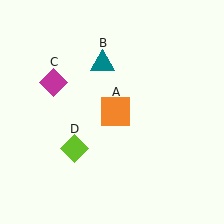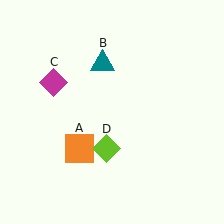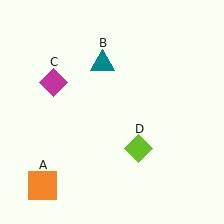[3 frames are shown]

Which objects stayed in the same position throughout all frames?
Teal triangle (object B) and magenta diamond (object C) remained stationary.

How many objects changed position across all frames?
2 objects changed position: orange square (object A), lime diamond (object D).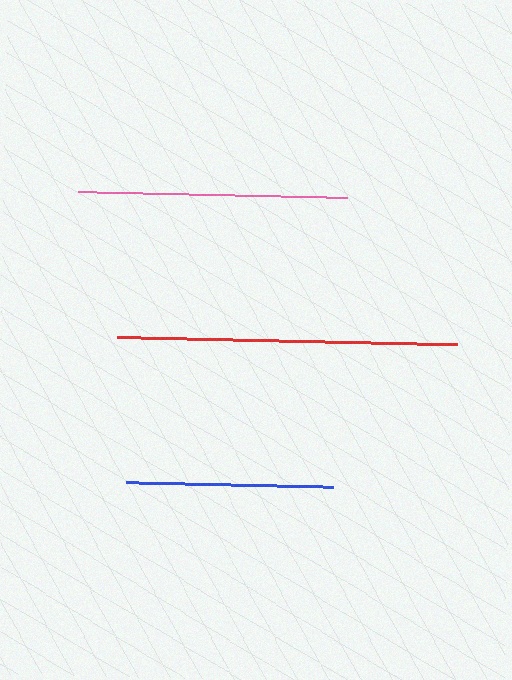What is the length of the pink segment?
The pink segment is approximately 269 pixels long.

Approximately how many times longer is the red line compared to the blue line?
The red line is approximately 1.6 times the length of the blue line.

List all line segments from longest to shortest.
From longest to shortest: red, pink, blue.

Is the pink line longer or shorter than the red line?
The red line is longer than the pink line.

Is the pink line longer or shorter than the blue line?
The pink line is longer than the blue line.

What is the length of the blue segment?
The blue segment is approximately 208 pixels long.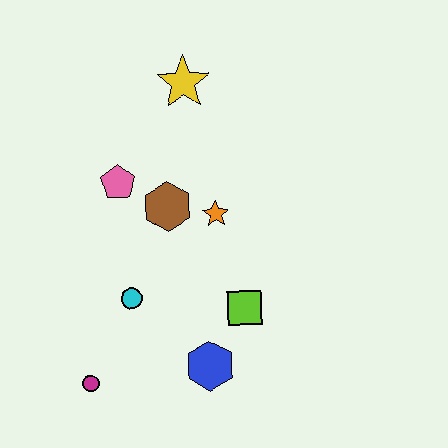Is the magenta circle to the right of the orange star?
No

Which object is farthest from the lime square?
The yellow star is farthest from the lime square.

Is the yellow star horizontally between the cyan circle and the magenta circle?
No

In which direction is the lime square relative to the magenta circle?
The lime square is to the right of the magenta circle.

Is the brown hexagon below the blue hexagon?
No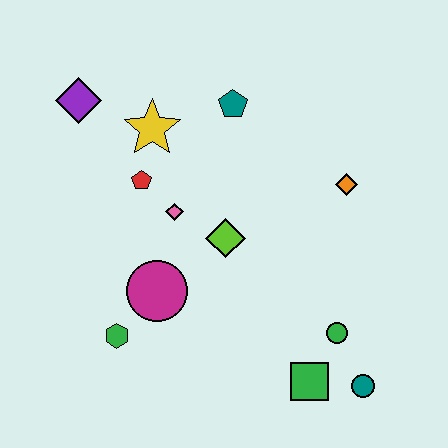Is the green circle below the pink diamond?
Yes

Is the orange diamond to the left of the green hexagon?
No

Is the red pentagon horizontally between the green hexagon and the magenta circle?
Yes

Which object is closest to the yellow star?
The red pentagon is closest to the yellow star.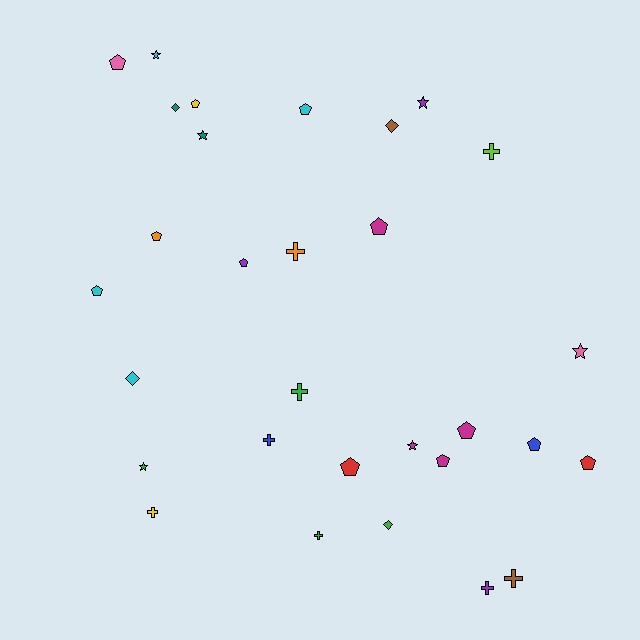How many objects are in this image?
There are 30 objects.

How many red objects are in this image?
There are 2 red objects.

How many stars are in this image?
There are 6 stars.